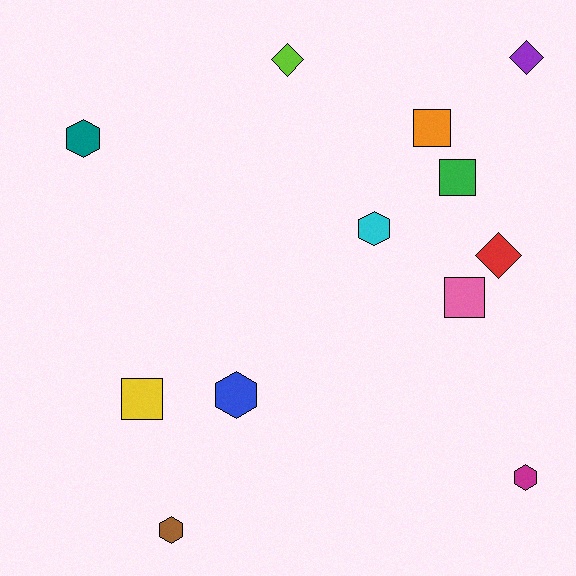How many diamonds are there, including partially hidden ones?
There are 3 diamonds.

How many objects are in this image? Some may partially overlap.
There are 12 objects.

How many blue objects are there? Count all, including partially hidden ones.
There is 1 blue object.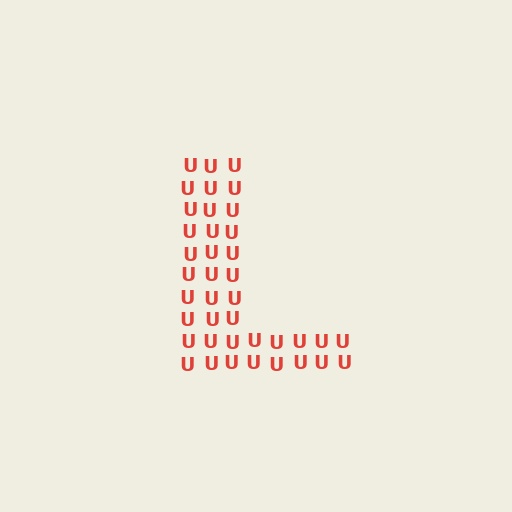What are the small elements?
The small elements are letter U's.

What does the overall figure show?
The overall figure shows the letter L.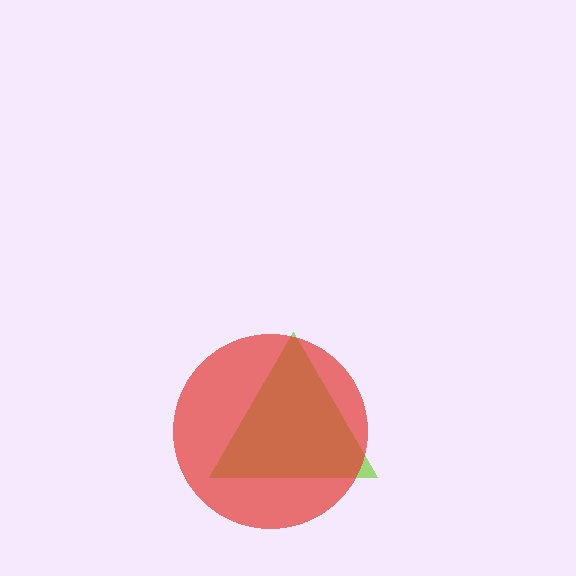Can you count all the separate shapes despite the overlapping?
Yes, there are 2 separate shapes.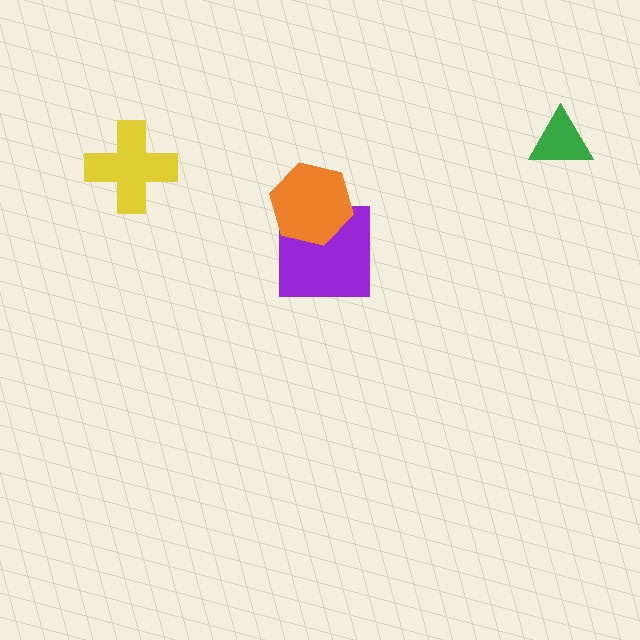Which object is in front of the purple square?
The orange hexagon is in front of the purple square.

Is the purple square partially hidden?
Yes, it is partially covered by another shape.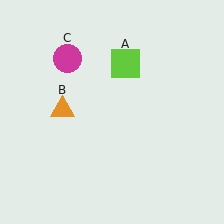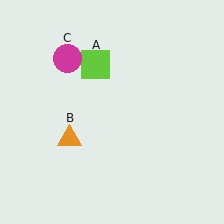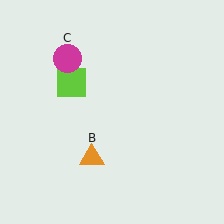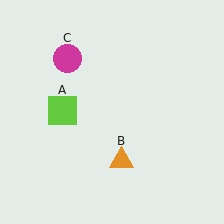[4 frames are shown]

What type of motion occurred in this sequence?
The lime square (object A), orange triangle (object B) rotated counterclockwise around the center of the scene.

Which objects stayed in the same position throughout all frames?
Magenta circle (object C) remained stationary.